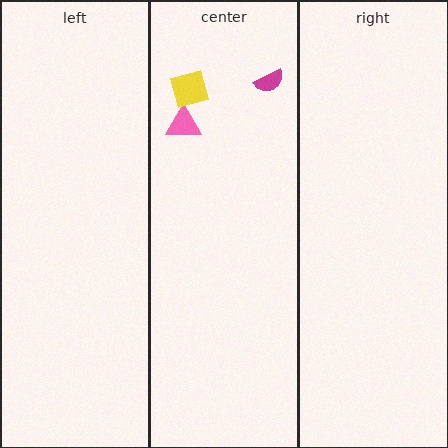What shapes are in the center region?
The magenta semicircle, the pink triangle, the yellow square.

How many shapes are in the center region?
3.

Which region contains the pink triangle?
The center region.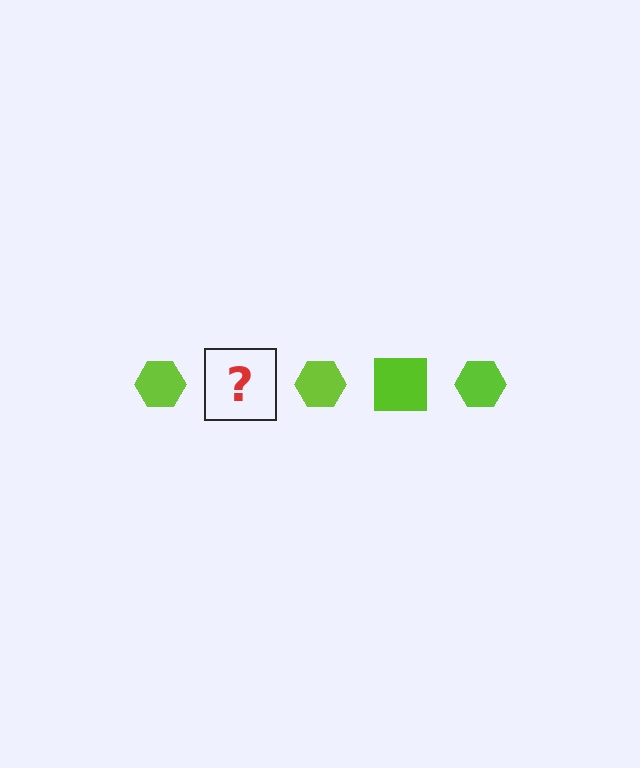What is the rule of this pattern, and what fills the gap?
The rule is that the pattern cycles through hexagon, square shapes in lime. The gap should be filled with a lime square.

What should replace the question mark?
The question mark should be replaced with a lime square.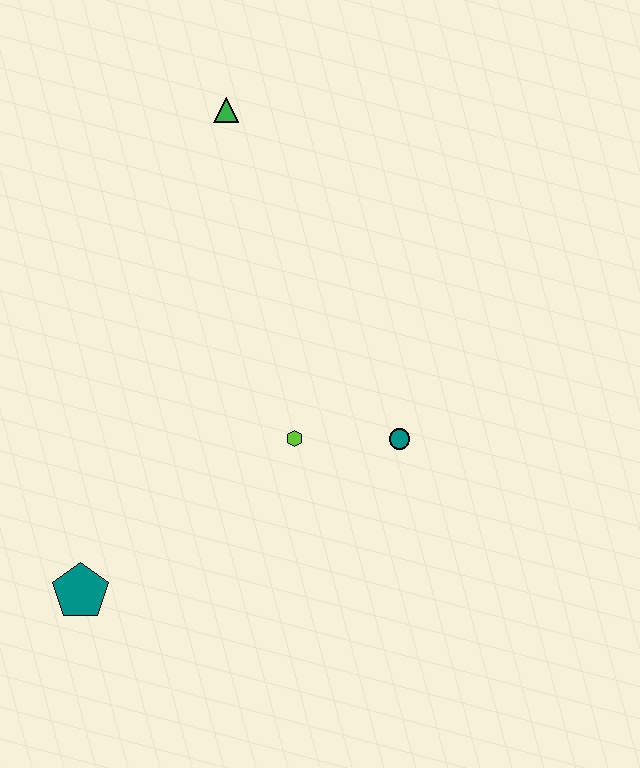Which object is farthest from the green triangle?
The teal pentagon is farthest from the green triangle.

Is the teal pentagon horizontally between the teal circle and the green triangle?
No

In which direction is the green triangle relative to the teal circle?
The green triangle is above the teal circle.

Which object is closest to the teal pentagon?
The lime hexagon is closest to the teal pentagon.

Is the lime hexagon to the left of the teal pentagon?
No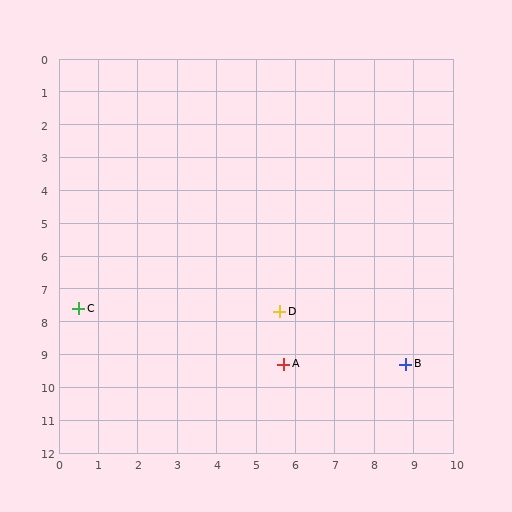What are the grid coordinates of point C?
Point C is at approximately (0.5, 7.6).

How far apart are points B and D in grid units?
Points B and D are about 3.6 grid units apart.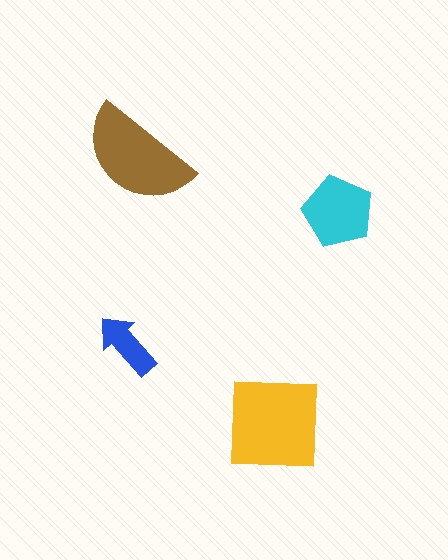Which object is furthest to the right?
The cyan pentagon is rightmost.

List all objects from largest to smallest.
The yellow square, the brown semicircle, the cyan pentagon, the blue arrow.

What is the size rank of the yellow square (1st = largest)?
1st.